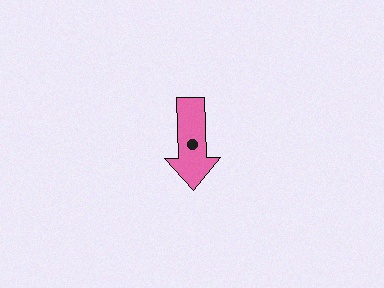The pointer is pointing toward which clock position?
Roughly 6 o'clock.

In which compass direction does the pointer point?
South.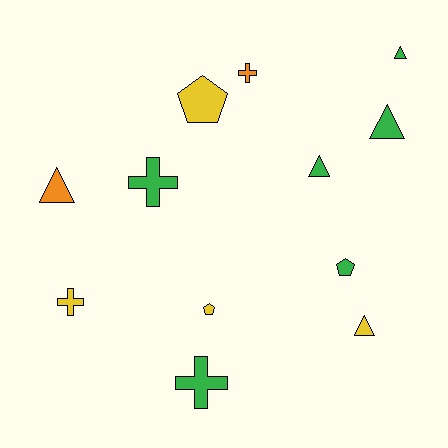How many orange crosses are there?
There is 1 orange cross.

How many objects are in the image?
There are 12 objects.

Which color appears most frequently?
Green, with 6 objects.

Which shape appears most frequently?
Triangle, with 5 objects.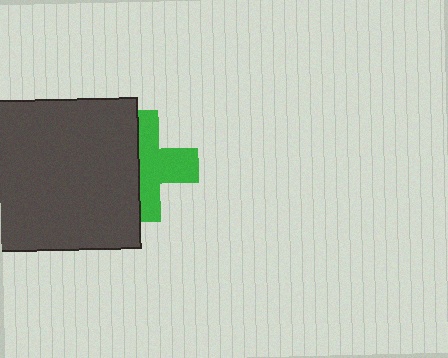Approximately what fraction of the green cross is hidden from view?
Roughly 44% of the green cross is hidden behind the dark gray square.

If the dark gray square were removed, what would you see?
You would see the complete green cross.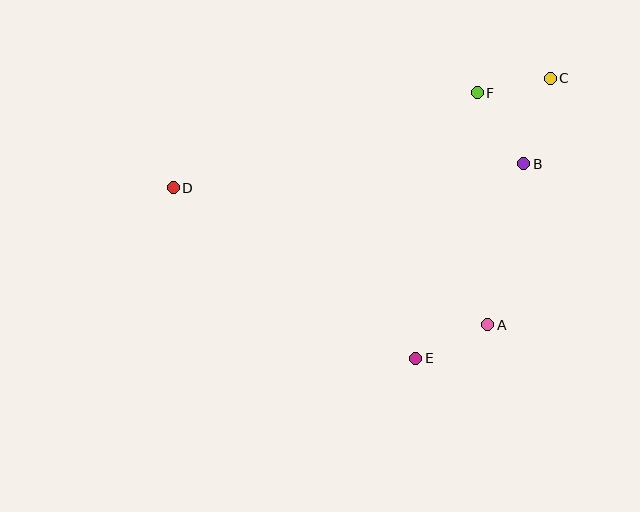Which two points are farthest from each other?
Points C and D are farthest from each other.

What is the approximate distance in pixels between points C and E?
The distance between C and E is approximately 311 pixels.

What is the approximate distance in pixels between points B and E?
The distance between B and E is approximately 223 pixels.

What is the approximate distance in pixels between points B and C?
The distance between B and C is approximately 90 pixels.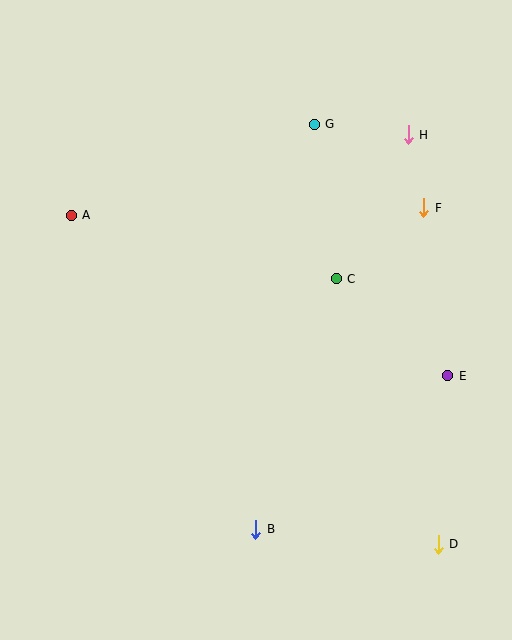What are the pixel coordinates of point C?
Point C is at (336, 279).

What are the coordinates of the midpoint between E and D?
The midpoint between E and D is at (443, 460).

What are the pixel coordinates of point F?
Point F is at (424, 208).